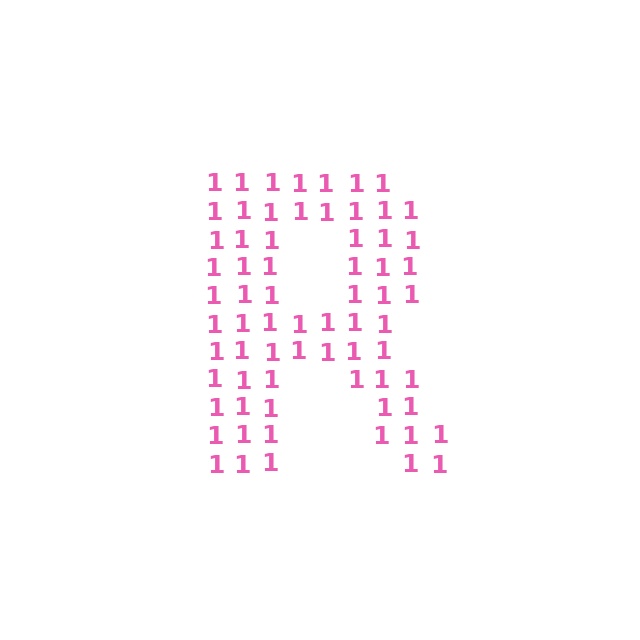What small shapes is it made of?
It is made of small digit 1's.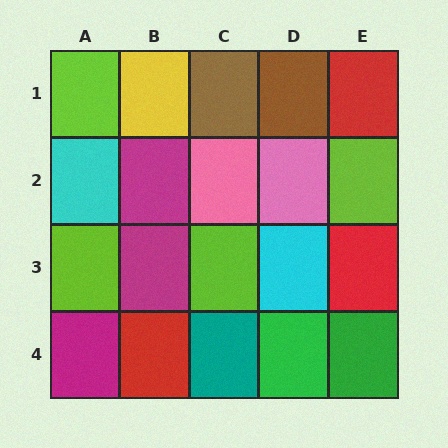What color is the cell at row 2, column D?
Pink.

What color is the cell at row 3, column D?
Cyan.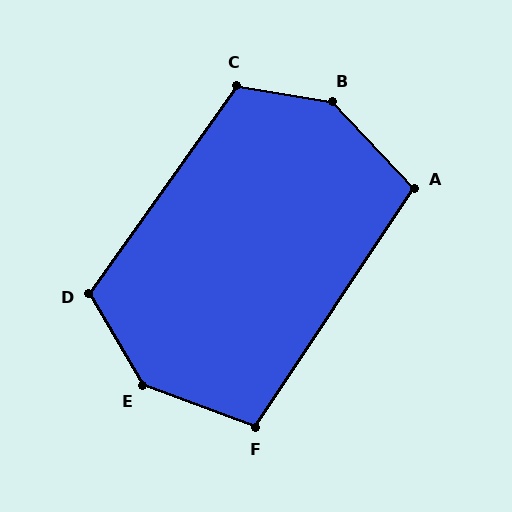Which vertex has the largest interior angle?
B, at approximately 143 degrees.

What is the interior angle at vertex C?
Approximately 116 degrees (obtuse).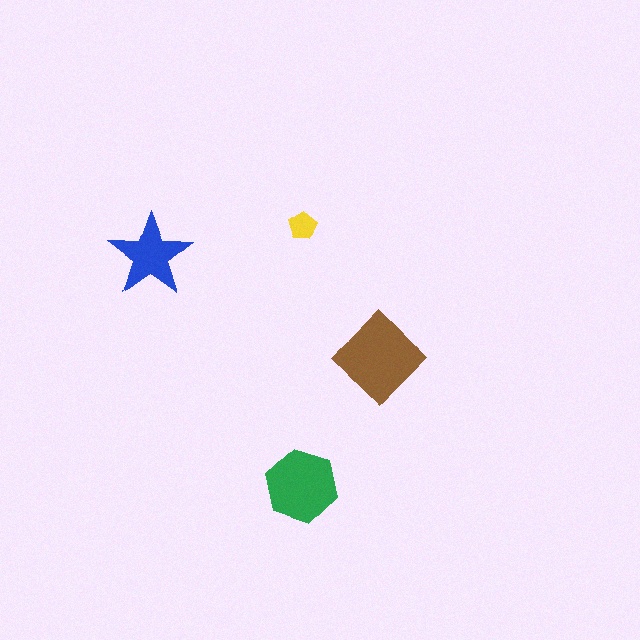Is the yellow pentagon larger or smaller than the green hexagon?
Smaller.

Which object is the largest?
The brown diamond.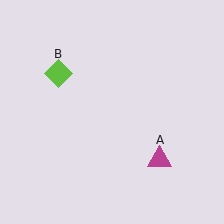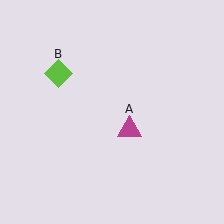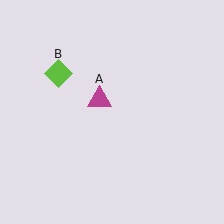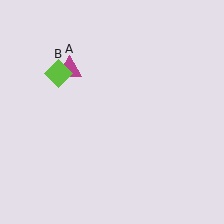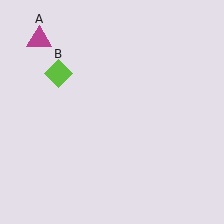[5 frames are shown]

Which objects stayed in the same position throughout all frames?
Lime diamond (object B) remained stationary.